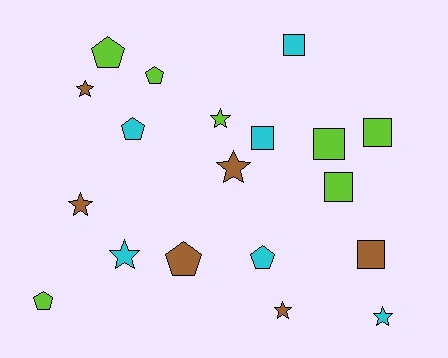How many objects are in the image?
There are 19 objects.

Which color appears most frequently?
Lime, with 7 objects.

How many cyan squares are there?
There are 2 cyan squares.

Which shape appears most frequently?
Star, with 7 objects.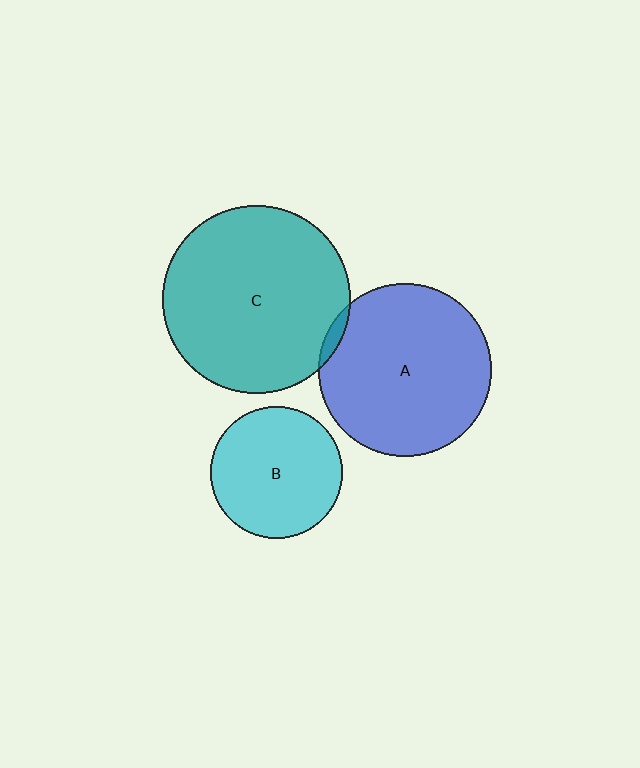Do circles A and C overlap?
Yes.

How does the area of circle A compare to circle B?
Approximately 1.7 times.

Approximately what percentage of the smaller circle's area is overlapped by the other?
Approximately 5%.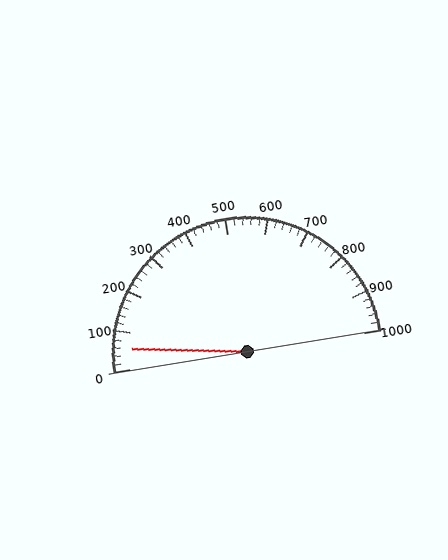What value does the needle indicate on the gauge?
The needle indicates approximately 60.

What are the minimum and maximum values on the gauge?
The gauge ranges from 0 to 1000.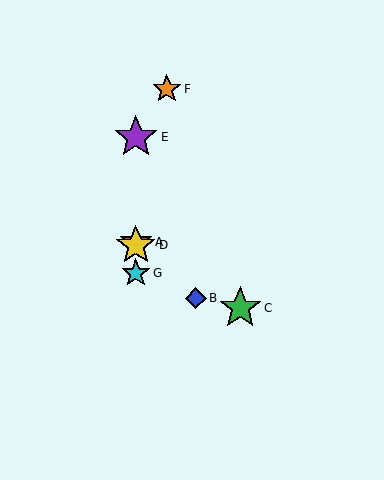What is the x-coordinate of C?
Object C is at x≈240.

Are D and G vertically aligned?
Yes, both are at x≈136.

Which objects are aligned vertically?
Objects A, D, E, G are aligned vertically.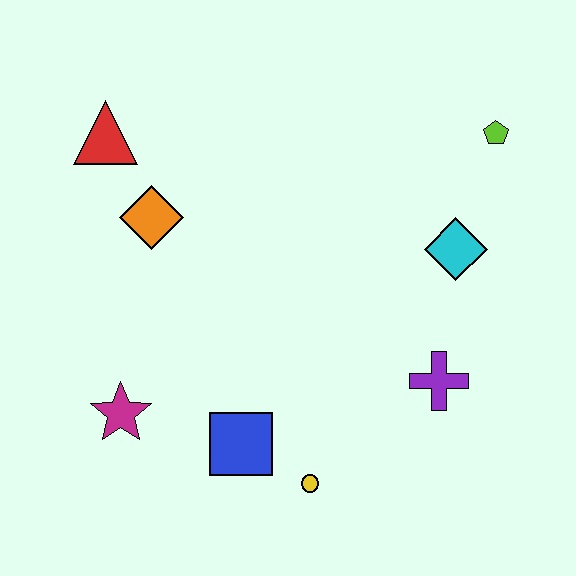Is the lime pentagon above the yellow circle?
Yes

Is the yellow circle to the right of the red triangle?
Yes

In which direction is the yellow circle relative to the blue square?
The yellow circle is to the right of the blue square.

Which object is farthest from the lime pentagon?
The magenta star is farthest from the lime pentagon.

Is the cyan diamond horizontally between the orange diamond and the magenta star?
No